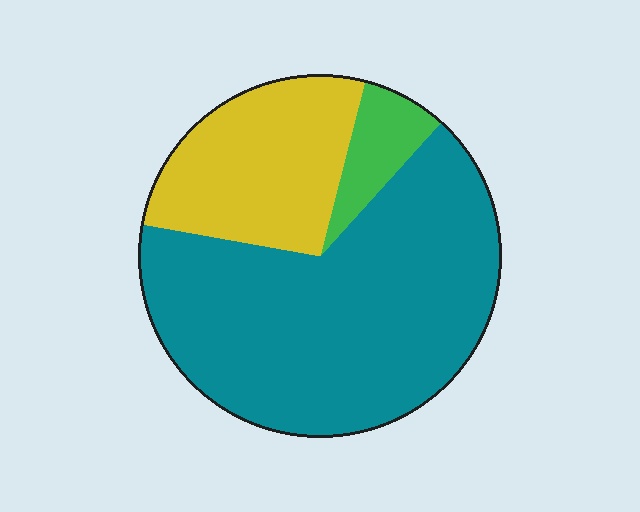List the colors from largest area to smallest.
From largest to smallest: teal, yellow, green.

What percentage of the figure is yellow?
Yellow covers 26% of the figure.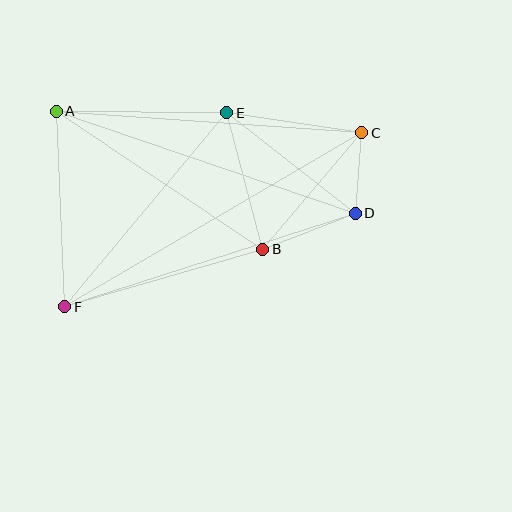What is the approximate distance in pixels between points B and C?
The distance between B and C is approximately 153 pixels.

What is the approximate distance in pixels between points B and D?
The distance between B and D is approximately 99 pixels.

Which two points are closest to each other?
Points C and D are closest to each other.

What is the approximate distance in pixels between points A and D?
The distance between A and D is approximately 316 pixels.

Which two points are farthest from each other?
Points C and F are farthest from each other.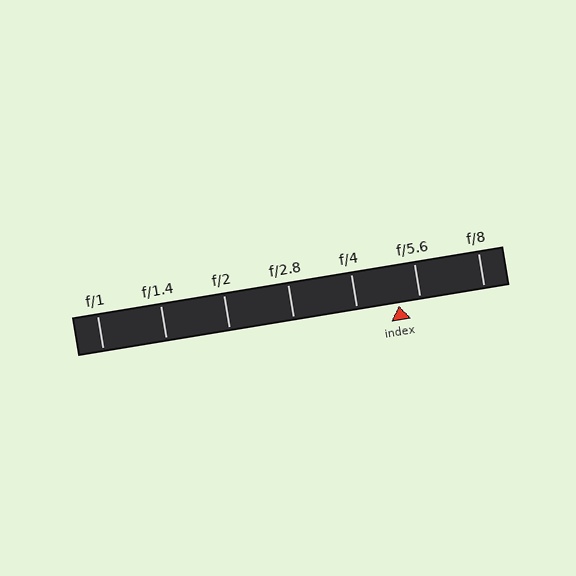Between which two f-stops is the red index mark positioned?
The index mark is between f/4 and f/5.6.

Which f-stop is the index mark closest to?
The index mark is closest to f/5.6.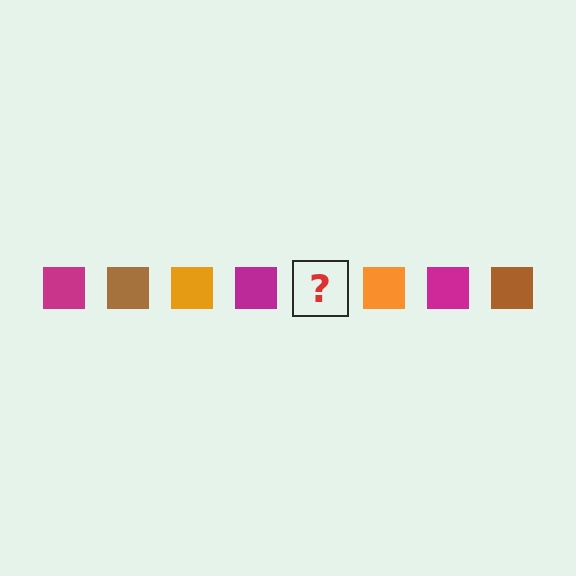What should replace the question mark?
The question mark should be replaced with a brown square.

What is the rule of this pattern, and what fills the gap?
The rule is that the pattern cycles through magenta, brown, orange squares. The gap should be filled with a brown square.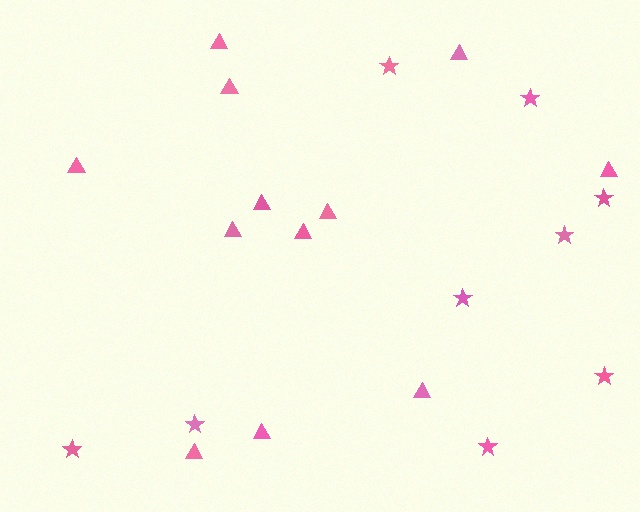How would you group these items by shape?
There are 2 groups: one group of triangles (12) and one group of stars (9).